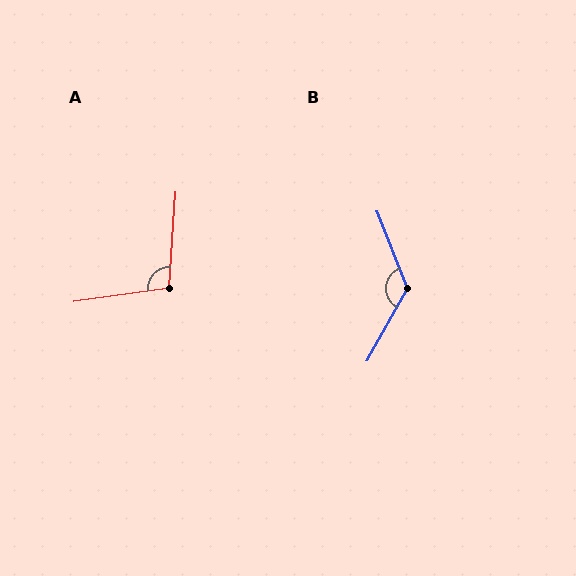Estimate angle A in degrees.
Approximately 102 degrees.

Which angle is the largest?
B, at approximately 129 degrees.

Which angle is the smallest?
A, at approximately 102 degrees.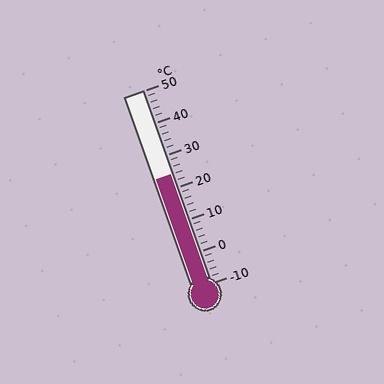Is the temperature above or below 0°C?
The temperature is above 0°C.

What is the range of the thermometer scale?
The thermometer scale ranges from -10°C to 50°C.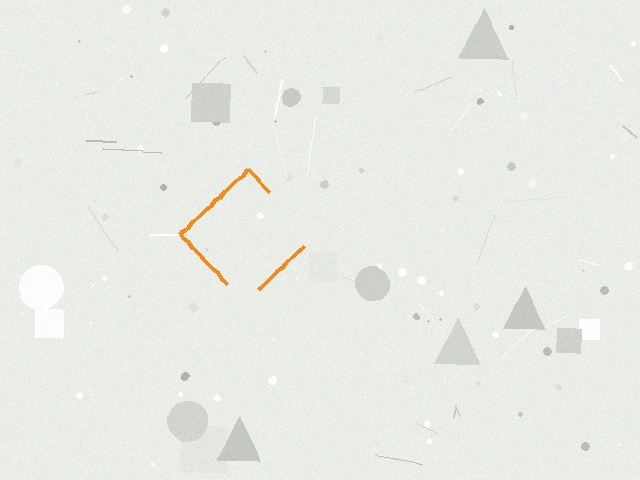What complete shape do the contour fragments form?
The contour fragments form a diamond.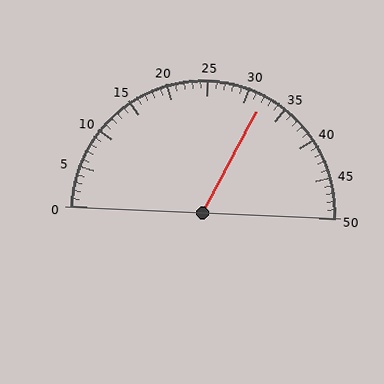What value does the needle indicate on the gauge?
The needle indicates approximately 32.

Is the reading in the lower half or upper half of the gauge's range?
The reading is in the upper half of the range (0 to 50).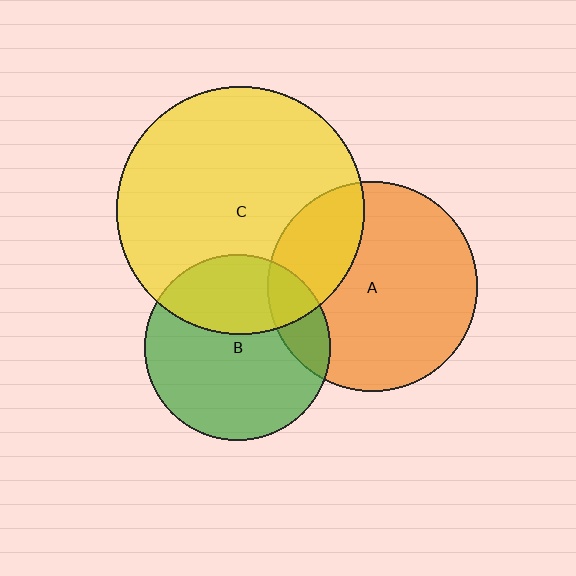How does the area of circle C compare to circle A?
Approximately 1.4 times.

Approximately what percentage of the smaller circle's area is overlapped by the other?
Approximately 15%.